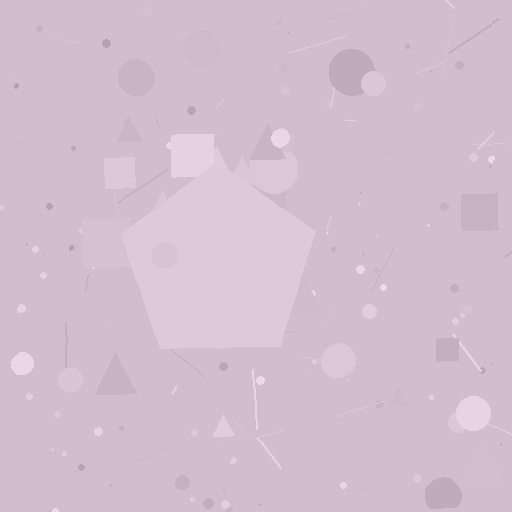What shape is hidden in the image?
A pentagon is hidden in the image.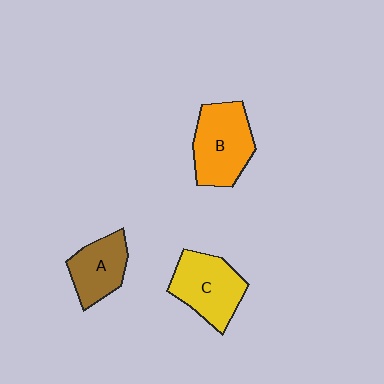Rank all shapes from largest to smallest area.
From largest to smallest: B (orange), C (yellow), A (brown).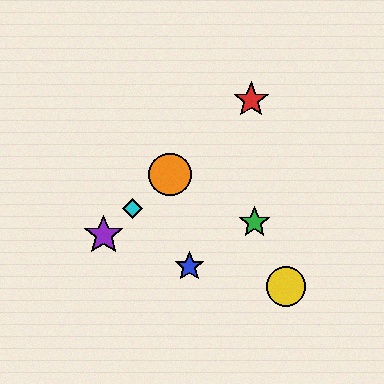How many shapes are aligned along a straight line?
4 shapes (the red star, the purple star, the orange circle, the cyan diamond) are aligned along a straight line.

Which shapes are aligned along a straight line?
The red star, the purple star, the orange circle, the cyan diamond are aligned along a straight line.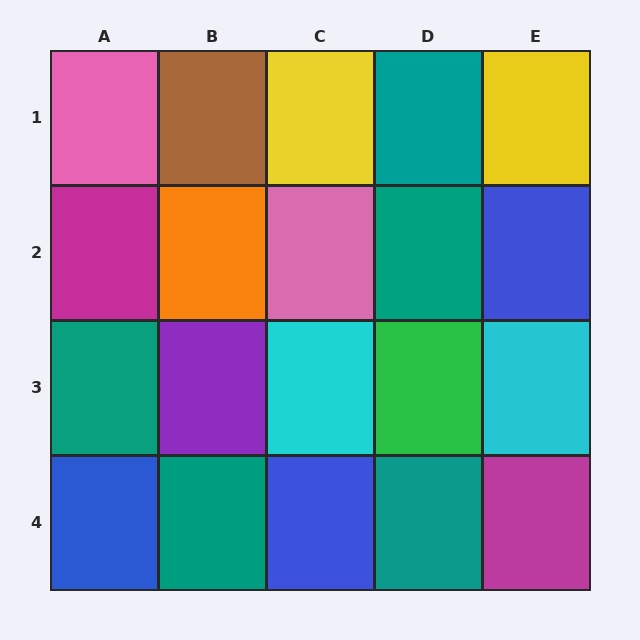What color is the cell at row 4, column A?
Blue.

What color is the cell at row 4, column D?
Teal.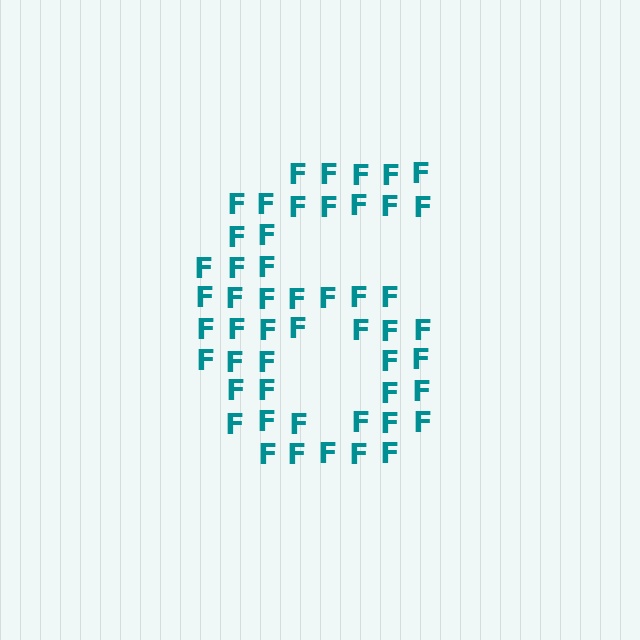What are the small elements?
The small elements are letter F's.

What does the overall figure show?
The overall figure shows the digit 6.